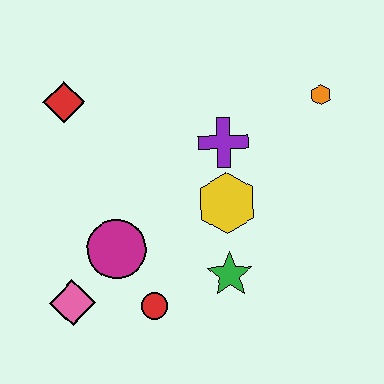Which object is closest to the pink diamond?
The magenta circle is closest to the pink diamond.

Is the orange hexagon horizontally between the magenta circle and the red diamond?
No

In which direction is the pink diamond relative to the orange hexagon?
The pink diamond is to the left of the orange hexagon.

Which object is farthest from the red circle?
The orange hexagon is farthest from the red circle.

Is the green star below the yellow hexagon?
Yes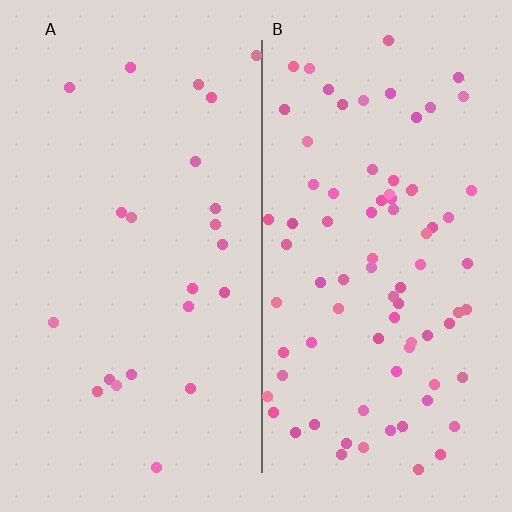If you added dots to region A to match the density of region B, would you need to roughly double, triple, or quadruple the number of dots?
Approximately quadruple.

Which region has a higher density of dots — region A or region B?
B (the right).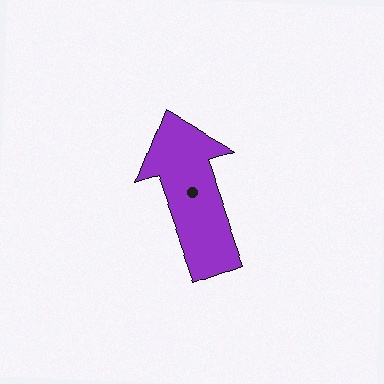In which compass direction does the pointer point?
North.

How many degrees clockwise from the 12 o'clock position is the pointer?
Approximately 340 degrees.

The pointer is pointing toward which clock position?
Roughly 11 o'clock.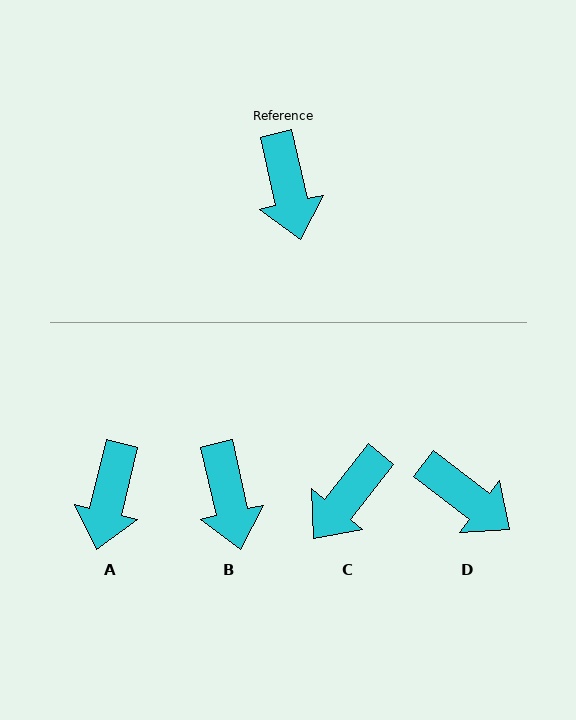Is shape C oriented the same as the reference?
No, it is off by about 51 degrees.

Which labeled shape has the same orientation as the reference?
B.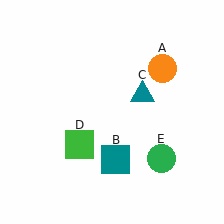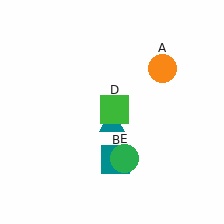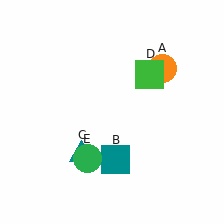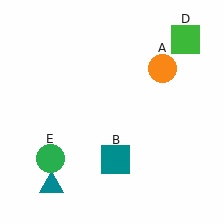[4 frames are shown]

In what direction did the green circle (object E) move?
The green circle (object E) moved left.